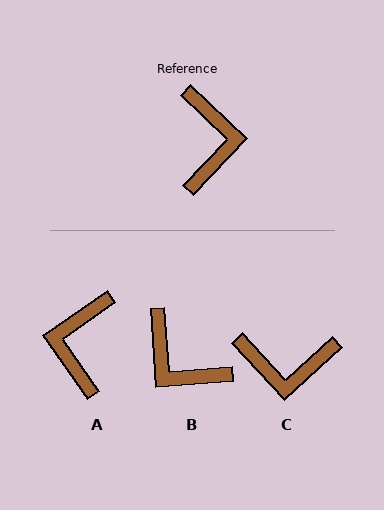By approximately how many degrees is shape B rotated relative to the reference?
Approximately 133 degrees clockwise.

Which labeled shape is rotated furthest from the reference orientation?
A, about 168 degrees away.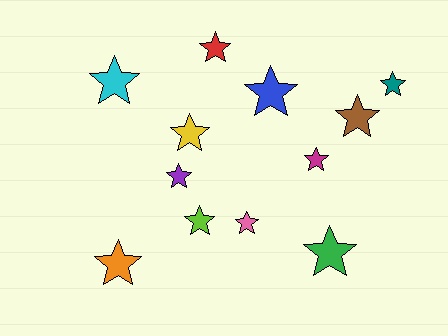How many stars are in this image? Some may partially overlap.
There are 12 stars.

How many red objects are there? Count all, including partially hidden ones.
There is 1 red object.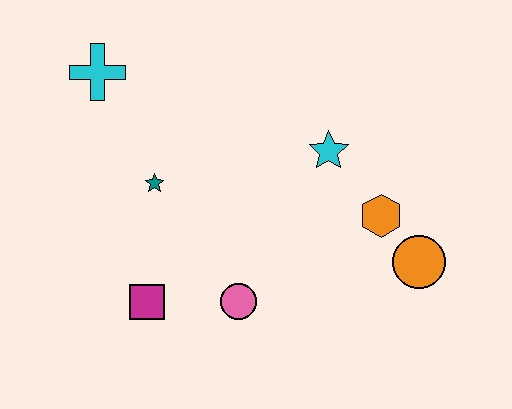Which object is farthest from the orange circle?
The cyan cross is farthest from the orange circle.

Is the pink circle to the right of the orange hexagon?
No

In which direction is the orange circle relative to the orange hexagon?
The orange circle is below the orange hexagon.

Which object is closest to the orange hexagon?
The orange circle is closest to the orange hexagon.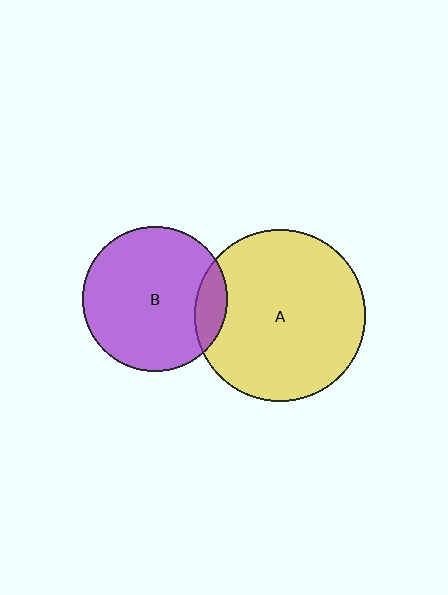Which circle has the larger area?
Circle A (yellow).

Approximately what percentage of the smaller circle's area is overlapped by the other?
Approximately 15%.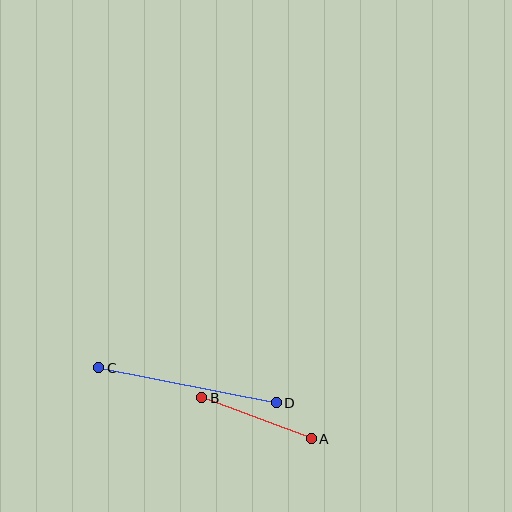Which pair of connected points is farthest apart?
Points C and D are farthest apart.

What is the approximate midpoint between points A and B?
The midpoint is at approximately (257, 418) pixels.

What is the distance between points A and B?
The distance is approximately 117 pixels.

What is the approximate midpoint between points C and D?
The midpoint is at approximately (188, 385) pixels.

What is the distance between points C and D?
The distance is approximately 181 pixels.